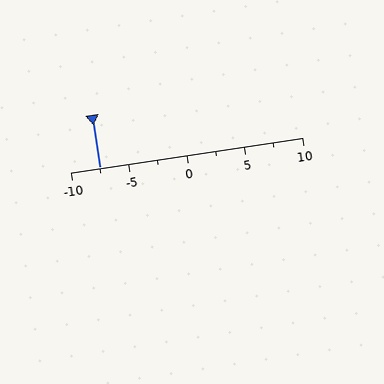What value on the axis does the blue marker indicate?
The marker indicates approximately -7.5.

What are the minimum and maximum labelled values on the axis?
The axis runs from -10 to 10.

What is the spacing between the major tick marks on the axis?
The major ticks are spaced 5 apart.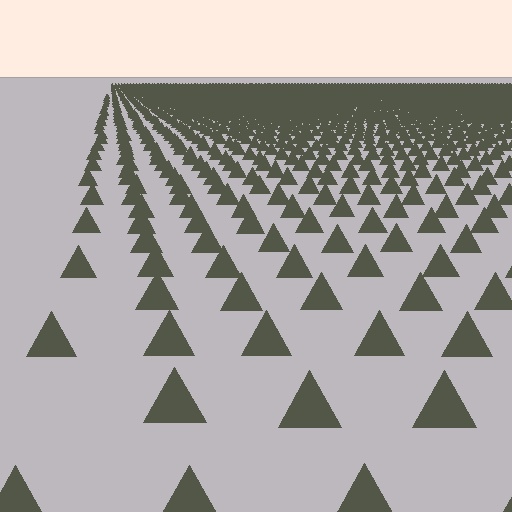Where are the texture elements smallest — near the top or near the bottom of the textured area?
Near the top.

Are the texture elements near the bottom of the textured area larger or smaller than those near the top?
Larger. Near the bottom, elements are closer to the viewer and appear at a bigger on-screen size.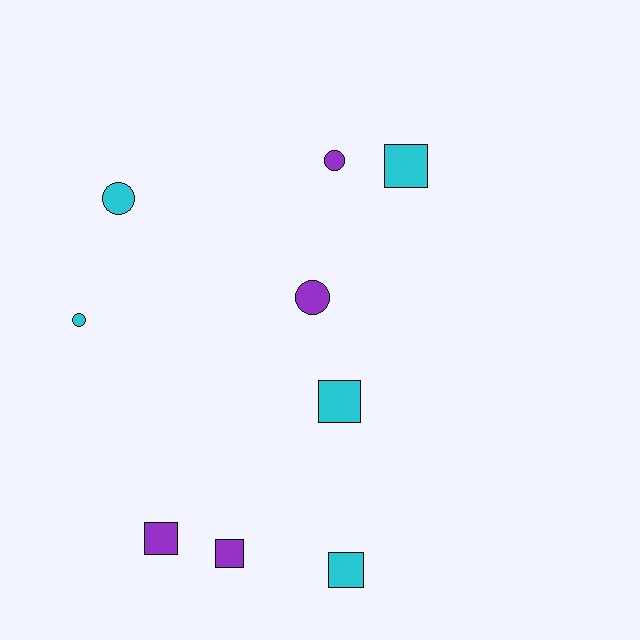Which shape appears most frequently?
Square, with 5 objects.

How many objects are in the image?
There are 9 objects.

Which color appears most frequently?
Cyan, with 5 objects.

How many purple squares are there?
There are 2 purple squares.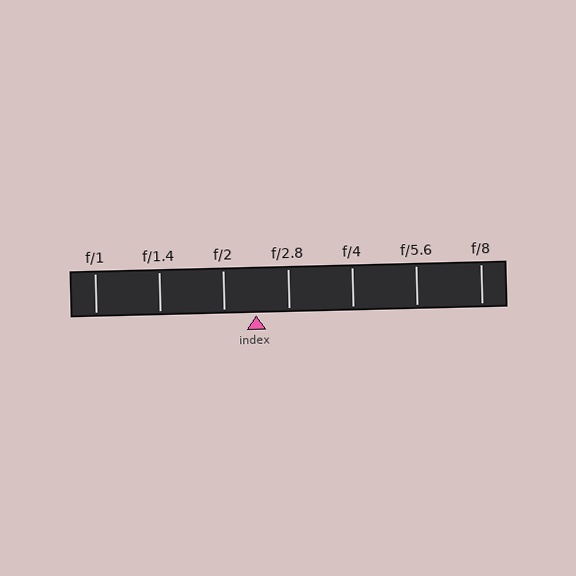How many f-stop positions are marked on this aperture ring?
There are 7 f-stop positions marked.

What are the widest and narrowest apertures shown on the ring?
The widest aperture shown is f/1 and the narrowest is f/8.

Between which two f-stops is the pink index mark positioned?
The index mark is between f/2 and f/2.8.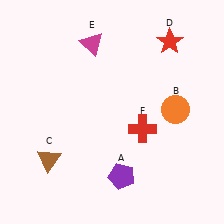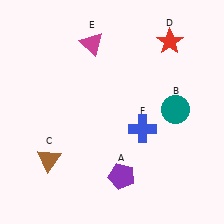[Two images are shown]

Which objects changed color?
B changed from orange to teal. F changed from red to blue.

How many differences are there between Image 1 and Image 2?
There are 2 differences between the two images.